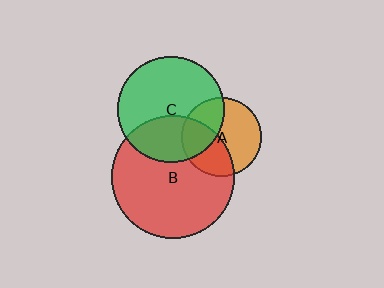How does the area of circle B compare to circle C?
Approximately 1.3 times.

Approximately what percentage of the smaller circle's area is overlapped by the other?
Approximately 35%.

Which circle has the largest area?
Circle B (red).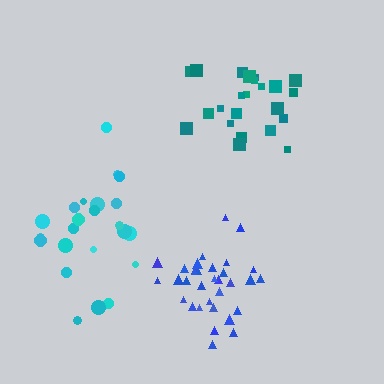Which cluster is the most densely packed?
Blue.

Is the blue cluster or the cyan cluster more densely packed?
Blue.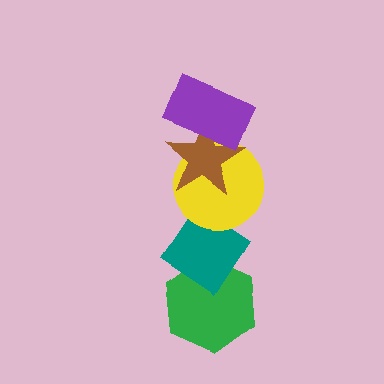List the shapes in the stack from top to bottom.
From top to bottom: the purple rectangle, the brown star, the yellow circle, the teal diamond, the green hexagon.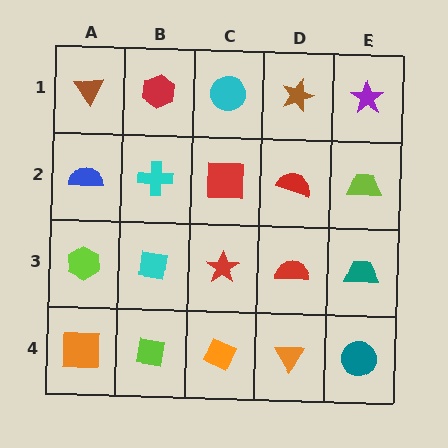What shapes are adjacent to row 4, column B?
A cyan square (row 3, column B), an orange square (row 4, column A), an orange diamond (row 4, column C).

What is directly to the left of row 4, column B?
An orange square.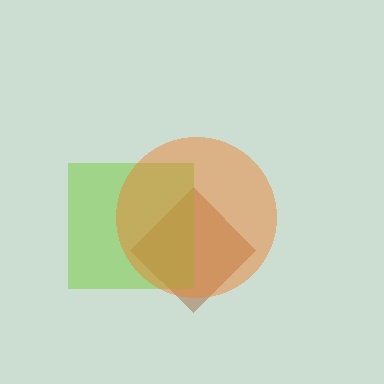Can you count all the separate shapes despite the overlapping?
Yes, there are 3 separate shapes.